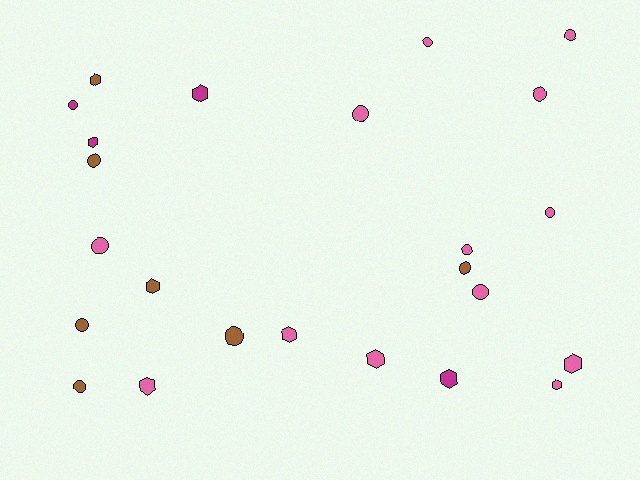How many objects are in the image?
There are 24 objects.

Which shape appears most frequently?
Circle, with 14 objects.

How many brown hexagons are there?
There are 2 brown hexagons.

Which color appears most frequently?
Pink, with 13 objects.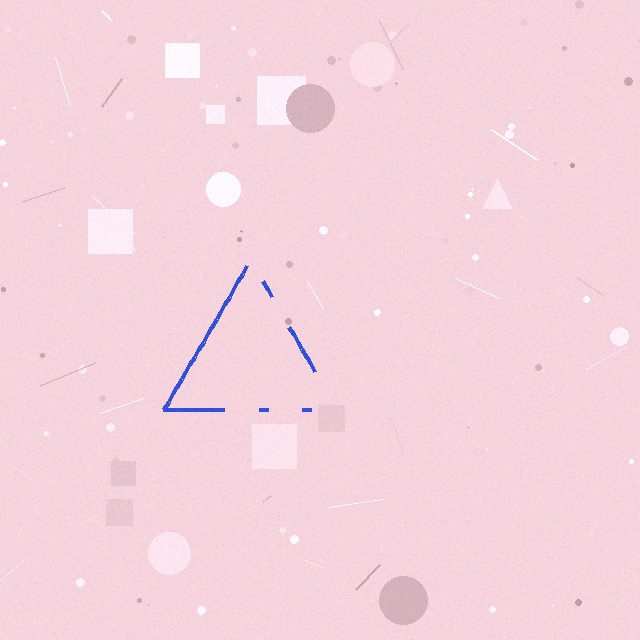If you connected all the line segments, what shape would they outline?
They would outline a triangle.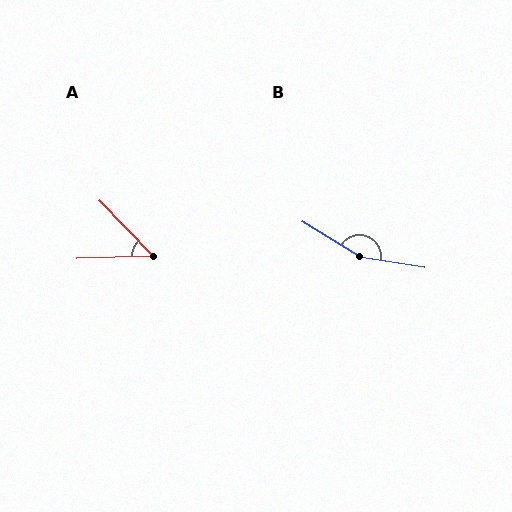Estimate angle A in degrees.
Approximately 48 degrees.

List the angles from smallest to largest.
A (48°), B (157°).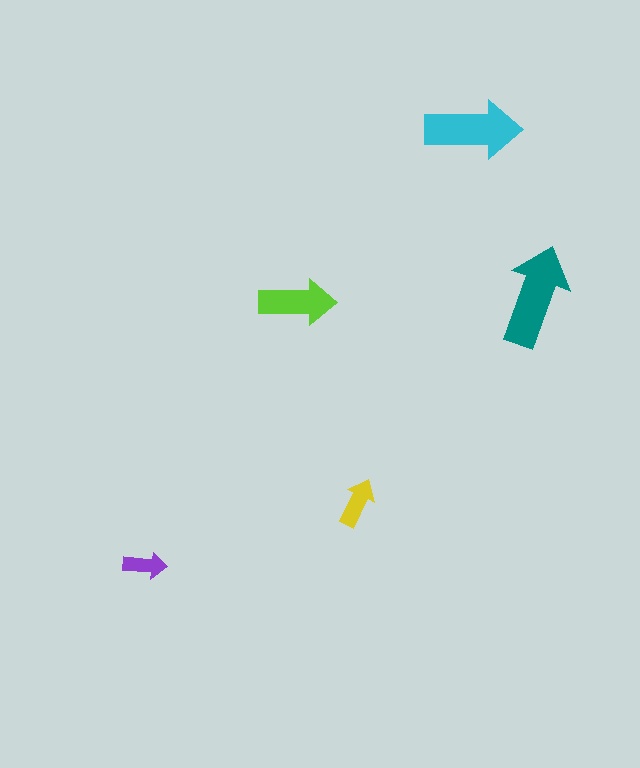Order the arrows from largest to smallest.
the teal one, the cyan one, the lime one, the yellow one, the purple one.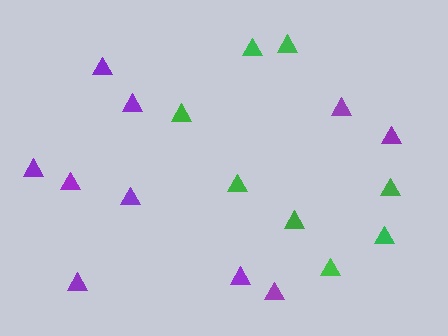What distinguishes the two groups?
There are 2 groups: one group of green triangles (8) and one group of purple triangles (10).